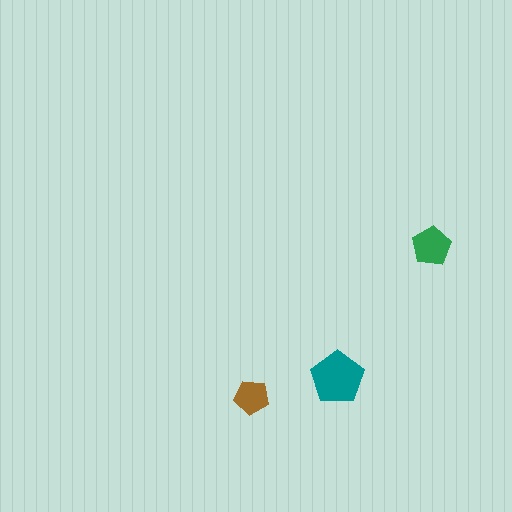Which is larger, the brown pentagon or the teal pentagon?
The teal one.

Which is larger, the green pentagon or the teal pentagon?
The teal one.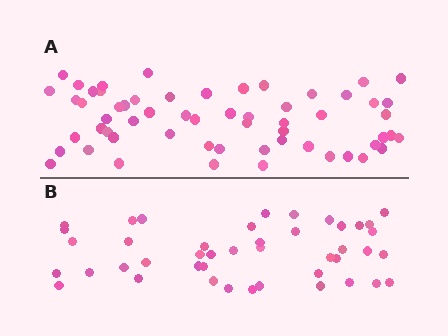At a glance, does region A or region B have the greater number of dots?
Region A (the top region) has more dots.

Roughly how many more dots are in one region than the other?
Region A has approximately 15 more dots than region B.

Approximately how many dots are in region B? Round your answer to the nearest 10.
About 40 dots. (The exact count is 44, which rounds to 40.)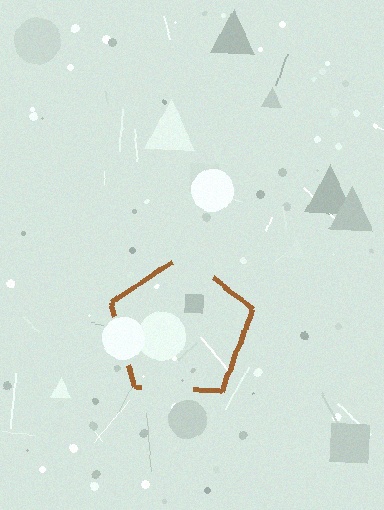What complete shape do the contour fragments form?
The contour fragments form a pentagon.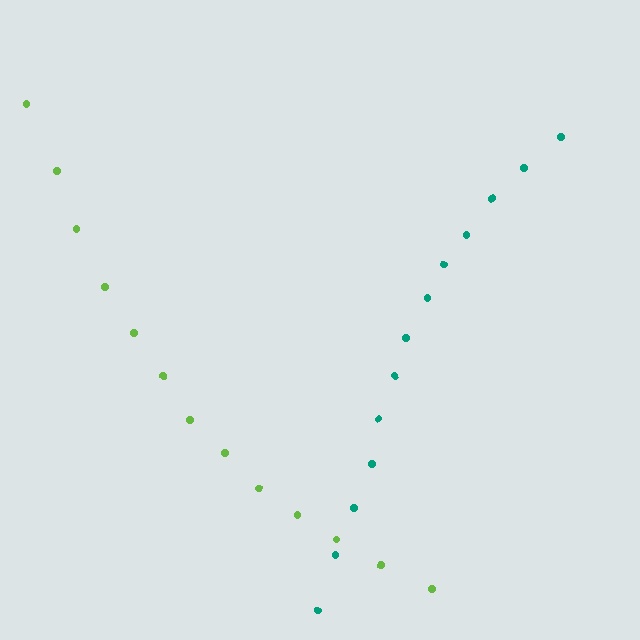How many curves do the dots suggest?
There are 2 distinct paths.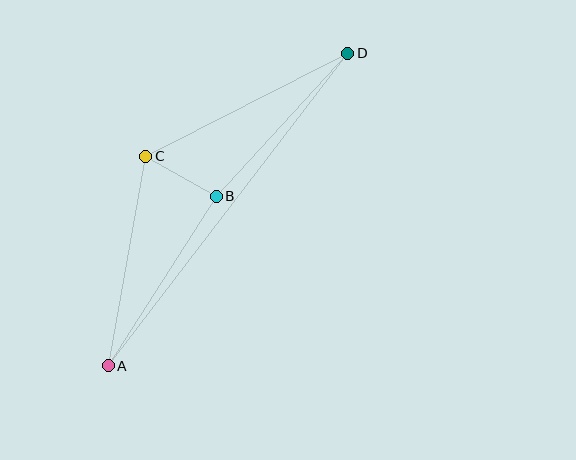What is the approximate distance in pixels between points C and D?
The distance between C and D is approximately 227 pixels.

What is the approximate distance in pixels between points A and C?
The distance between A and C is approximately 213 pixels.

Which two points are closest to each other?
Points B and C are closest to each other.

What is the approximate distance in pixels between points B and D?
The distance between B and D is approximately 195 pixels.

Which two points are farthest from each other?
Points A and D are farthest from each other.